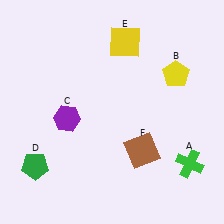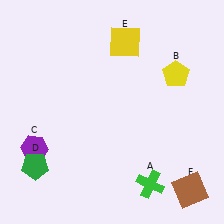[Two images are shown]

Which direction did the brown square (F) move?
The brown square (F) moved right.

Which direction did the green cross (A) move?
The green cross (A) moved left.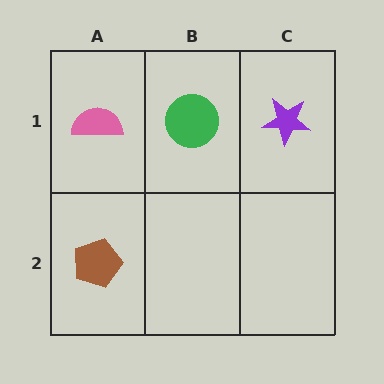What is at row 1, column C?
A purple star.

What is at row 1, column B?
A green circle.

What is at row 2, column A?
A brown pentagon.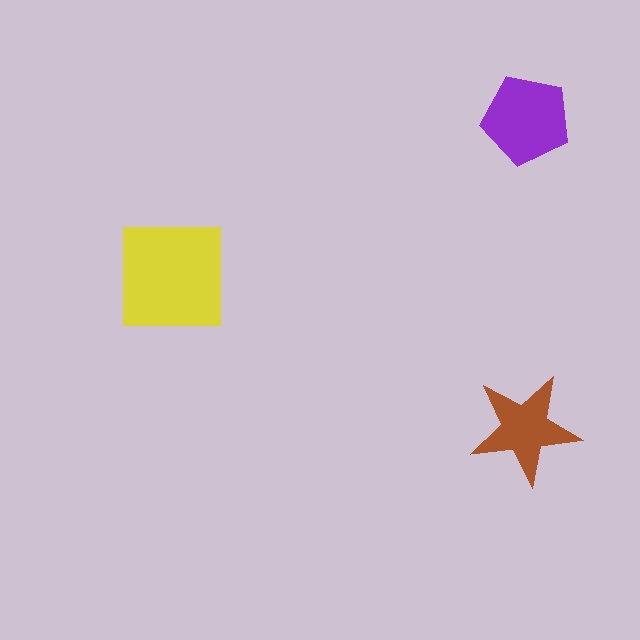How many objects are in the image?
There are 3 objects in the image.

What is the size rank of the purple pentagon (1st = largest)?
2nd.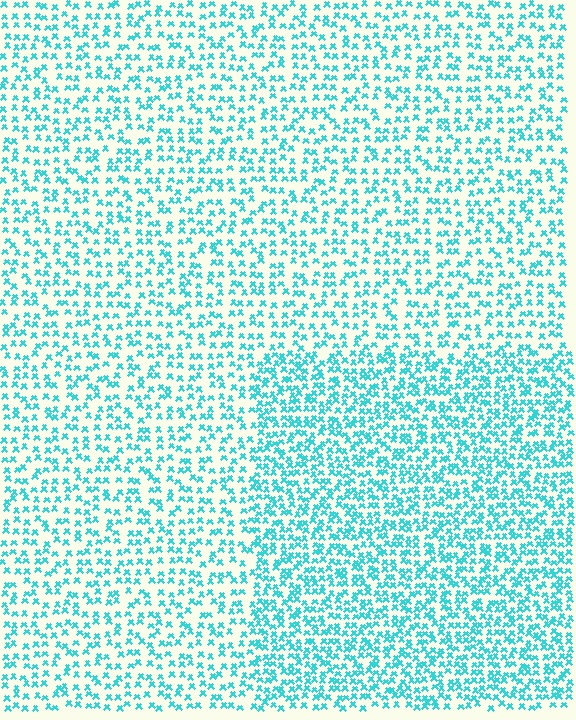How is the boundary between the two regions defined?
The boundary is defined by a change in element density (approximately 1.7x ratio). All elements are the same color, size, and shape.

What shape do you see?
I see a rectangle.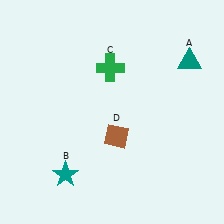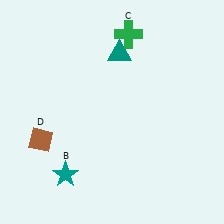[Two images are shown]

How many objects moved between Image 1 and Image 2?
3 objects moved between the two images.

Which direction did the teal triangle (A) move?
The teal triangle (A) moved left.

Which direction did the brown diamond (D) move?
The brown diamond (D) moved left.